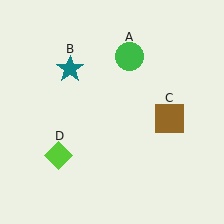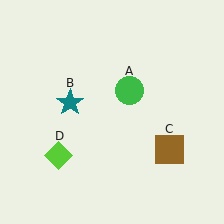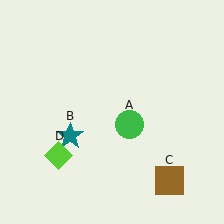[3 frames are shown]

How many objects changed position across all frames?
3 objects changed position: green circle (object A), teal star (object B), brown square (object C).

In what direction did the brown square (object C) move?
The brown square (object C) moved down.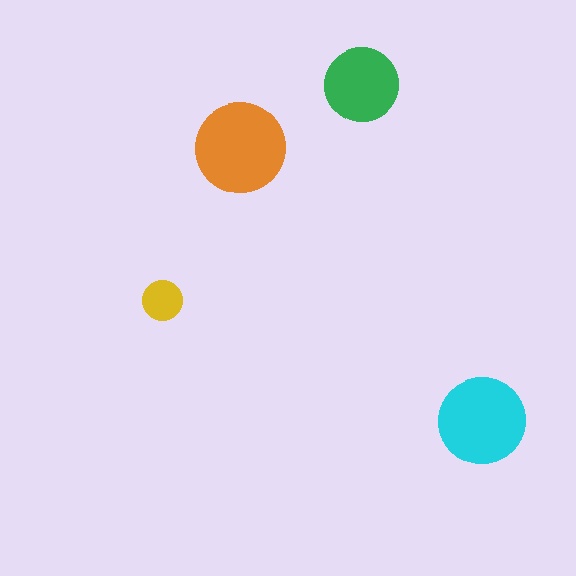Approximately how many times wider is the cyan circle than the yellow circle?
About 2 times wider.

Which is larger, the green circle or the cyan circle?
The cyan one.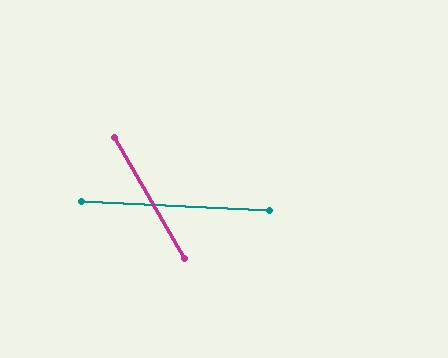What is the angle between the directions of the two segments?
Approximately 58 degrees.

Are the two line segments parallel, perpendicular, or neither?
Neither parallel nor perpendicular — they differ by about 58°.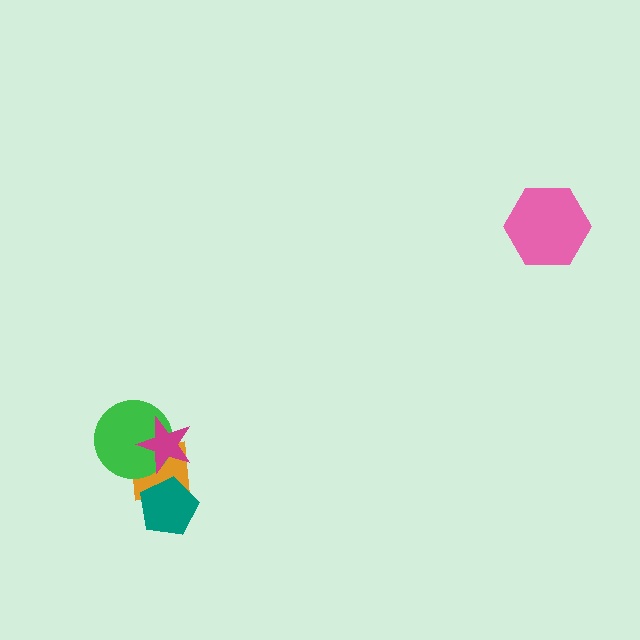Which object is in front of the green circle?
The magenta star is in front of the green circle.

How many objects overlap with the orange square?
3 objects overlap with the orange square.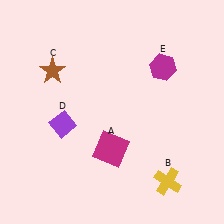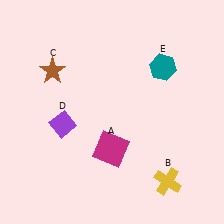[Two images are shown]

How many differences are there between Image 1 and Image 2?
There is 1 difference between the two images.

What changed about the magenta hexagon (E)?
In Image 1, E is magenta. In Image 2, it changed to teal.